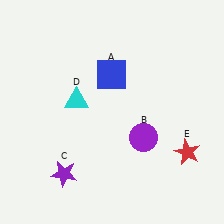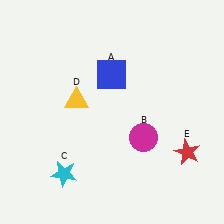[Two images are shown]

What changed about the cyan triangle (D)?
In Image 1, D is cyan. In Image 2, it changed to yellow.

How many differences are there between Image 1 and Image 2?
There are 3 differences between the two images.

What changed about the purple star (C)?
In Image 1, C is purple. In Image 2, it changed to cyan.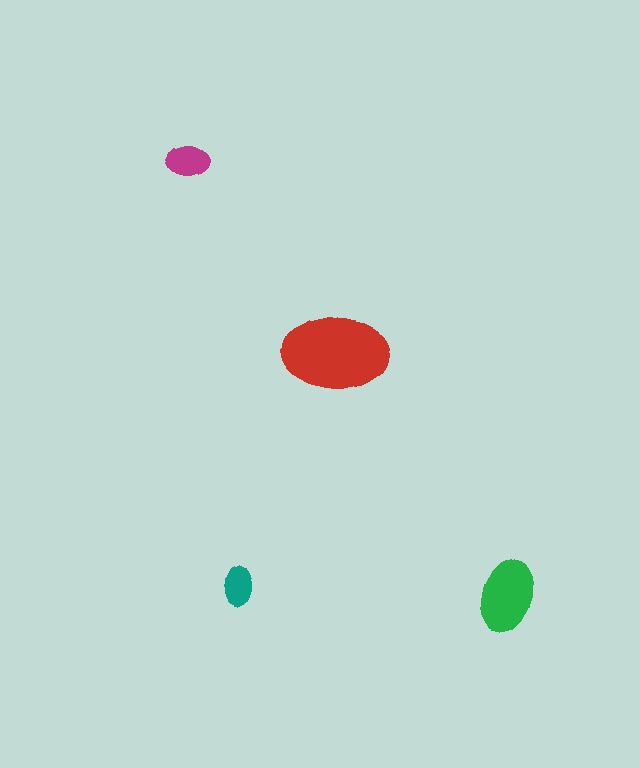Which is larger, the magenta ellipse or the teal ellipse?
The magenta one.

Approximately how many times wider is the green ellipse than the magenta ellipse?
About 1.5 times wider.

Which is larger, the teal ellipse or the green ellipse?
The green one.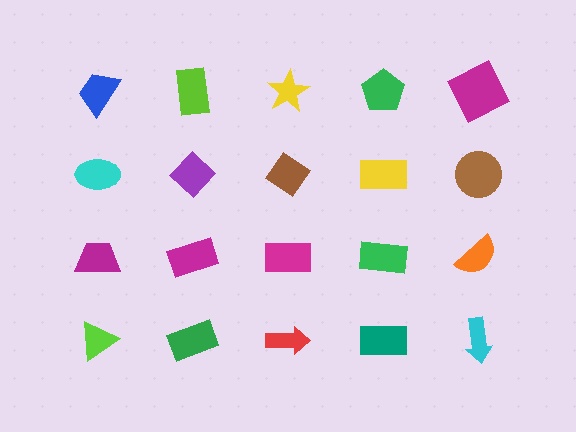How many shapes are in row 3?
5 shapes.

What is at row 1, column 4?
A green pentagon.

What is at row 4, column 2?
A green rectangle.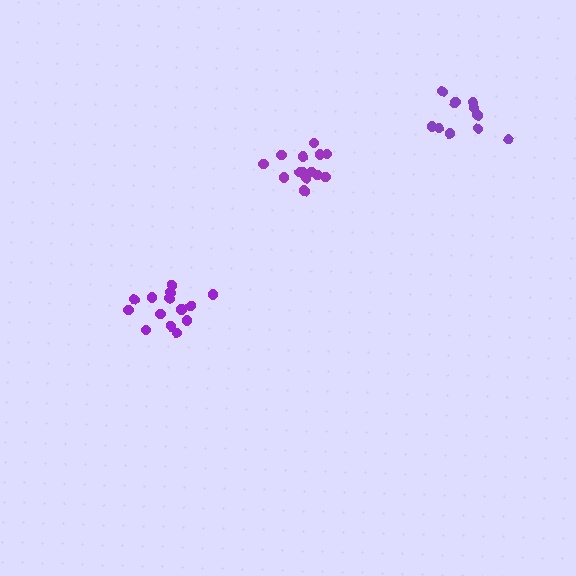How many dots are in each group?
Group 1: 14 dots, Group 2: 10 dots, Group 3: 14 dots (38 total).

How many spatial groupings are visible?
There are 3 spatial groupings.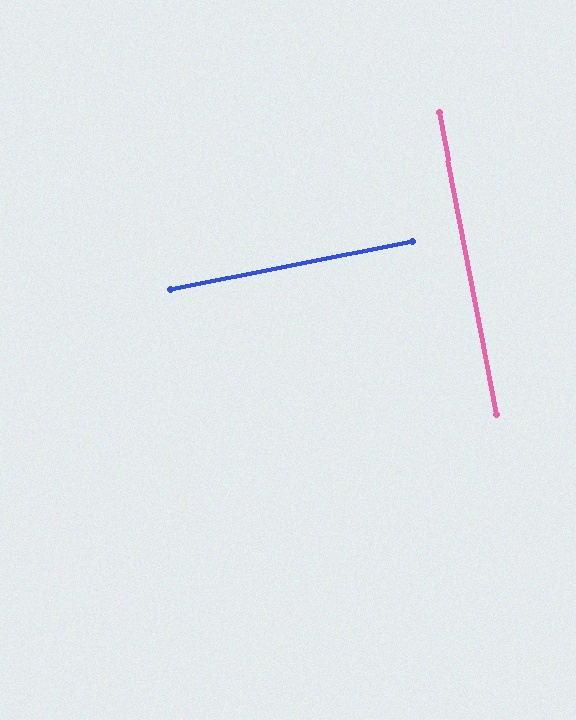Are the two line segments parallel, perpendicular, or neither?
Perpendicular — they meet at approximately 90°.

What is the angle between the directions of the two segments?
Approximately 90 degrees.